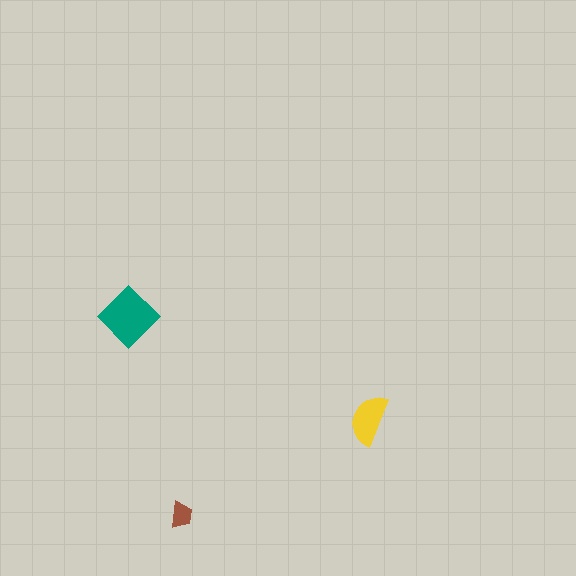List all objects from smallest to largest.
The brown trapezoid, the yellow semicircle, the teal diamond.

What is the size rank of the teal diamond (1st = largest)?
1st.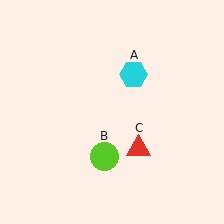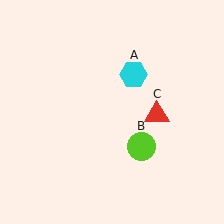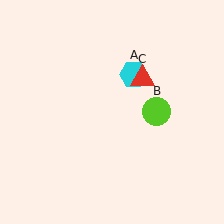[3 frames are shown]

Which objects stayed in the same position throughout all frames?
Cyan hexagon (object A) remained stationary.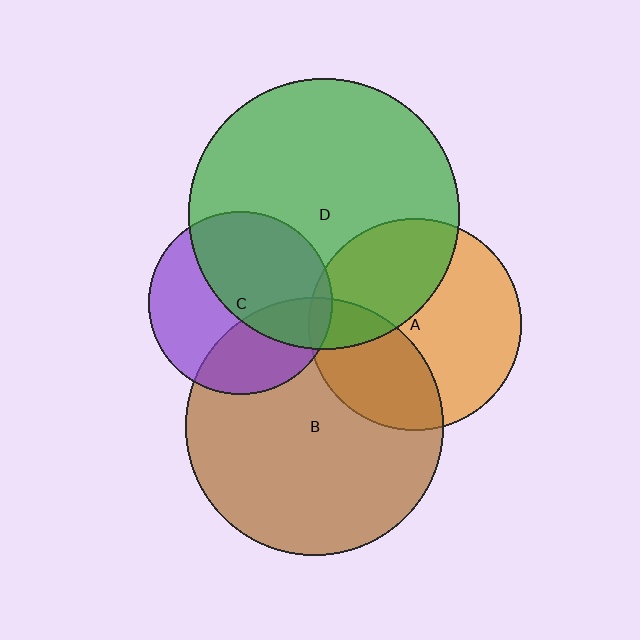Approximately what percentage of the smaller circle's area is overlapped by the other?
Approximately 35%.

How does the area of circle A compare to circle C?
Approximately 1.3 times.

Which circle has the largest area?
Circle D (green).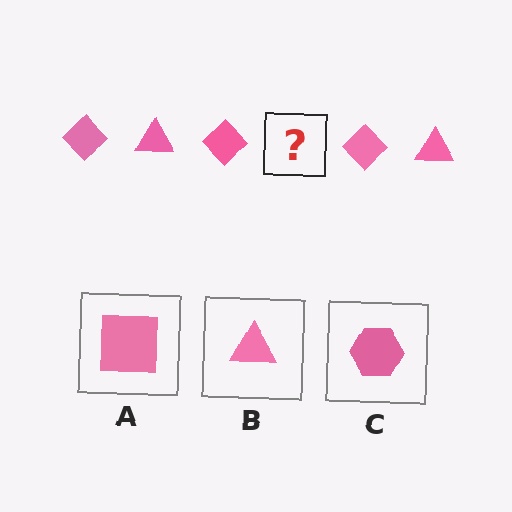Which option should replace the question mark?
Option B.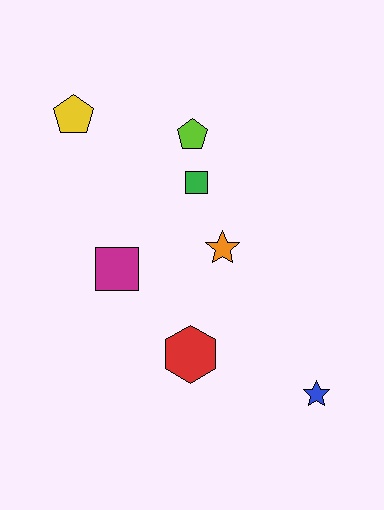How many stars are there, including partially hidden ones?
There are 2 stars.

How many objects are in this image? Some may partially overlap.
There are 7 objects.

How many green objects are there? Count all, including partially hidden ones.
There is 1 green object.